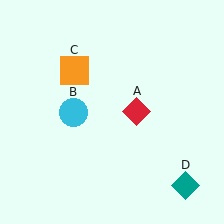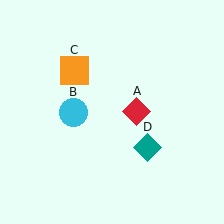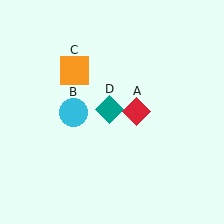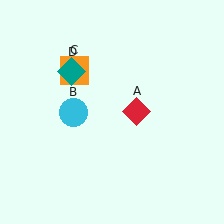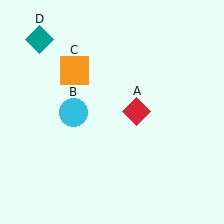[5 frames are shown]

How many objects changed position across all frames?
1 object changed position: teal diamond (object D).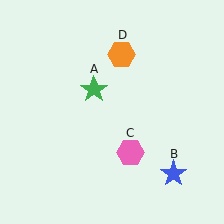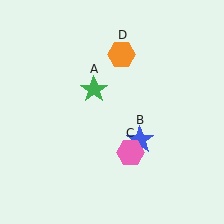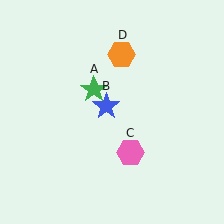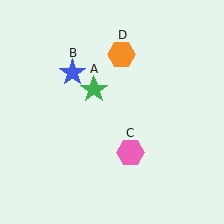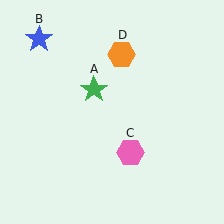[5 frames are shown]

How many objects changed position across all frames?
1 object changed position: blue star (object B).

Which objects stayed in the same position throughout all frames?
Green star (object A) and pink hexagon (object C) and orange hexagon (object D) remained stationary.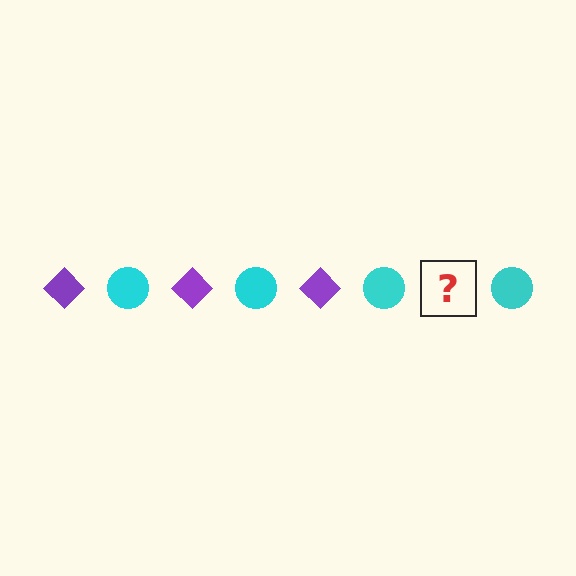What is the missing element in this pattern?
The missing element is a purple diamond.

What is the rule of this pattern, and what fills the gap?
The rule is that the pattern alternates between purple diamond and cyan circle. The gap should be filled with a purple diamond.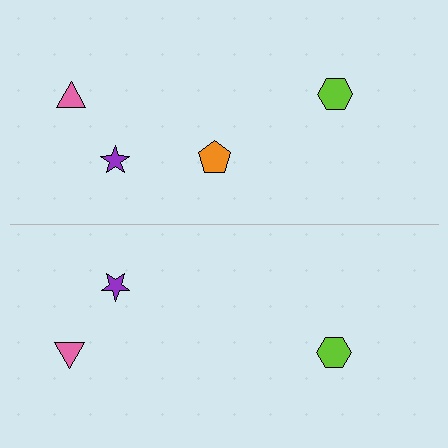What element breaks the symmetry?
A orange pentagon is missing from the bottom side.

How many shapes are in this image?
There are 7 shapes in this image.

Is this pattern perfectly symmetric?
No, the pattern is not perfectly symmetric. A orange pentagon is missing from the bottom side.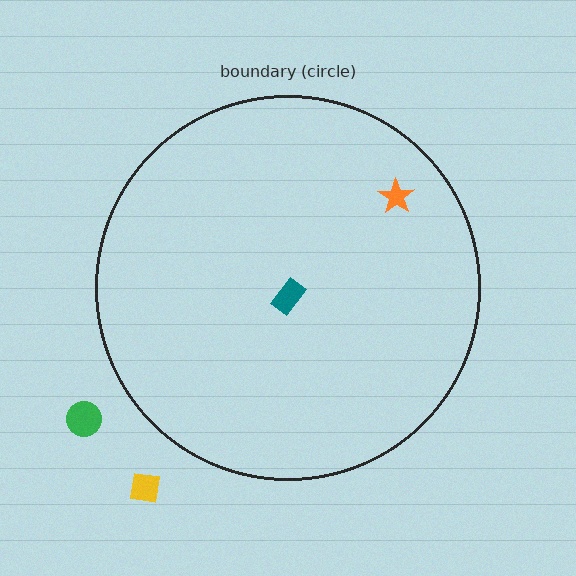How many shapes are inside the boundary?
2 inside, 2 outside.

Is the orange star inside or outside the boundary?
Inside.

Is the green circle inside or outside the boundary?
Outside.